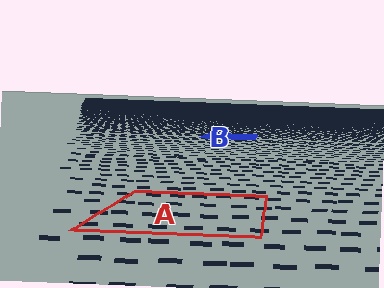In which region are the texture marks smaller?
The texture marks are smaller in region B, because it is farther away.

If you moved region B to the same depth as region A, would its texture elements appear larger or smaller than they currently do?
They would appear larger. At a closer depth, the same texture elements are projected at a bigger on-screen size.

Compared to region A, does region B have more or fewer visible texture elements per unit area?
Region B has more texture elements per unit area — they are packed more densely because it is farther away.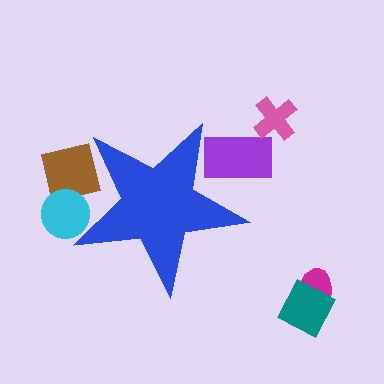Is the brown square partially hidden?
Yes, the brown square is partially hidden behind the blue star.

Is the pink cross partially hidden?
No, the pink cross is fully visible.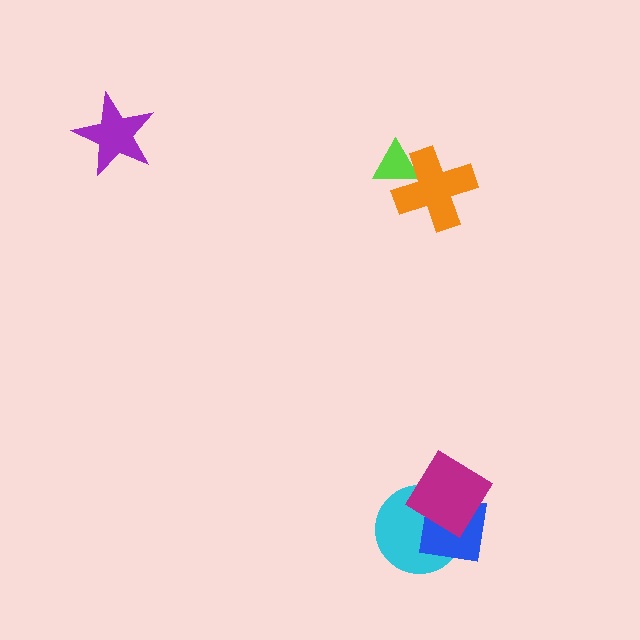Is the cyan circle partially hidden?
Yes, it is partially covered by another shape.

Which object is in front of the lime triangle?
The orange cross is in front of the lime triangle.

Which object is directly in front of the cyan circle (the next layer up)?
The blue square is directly in front of the cyan circle.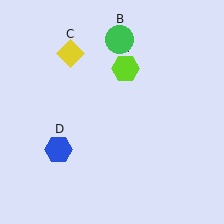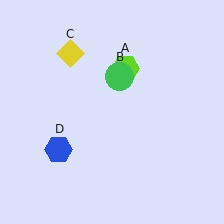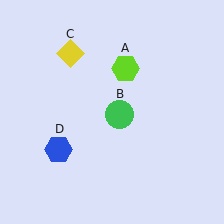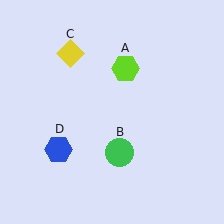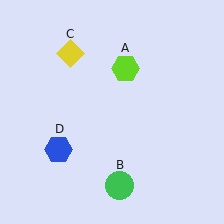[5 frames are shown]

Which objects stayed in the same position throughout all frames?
Lime hexagon (object A) and yellow diamond (object C) and blue hexagon (object D) remained stationary.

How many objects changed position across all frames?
1 object changed position: green circle (object B).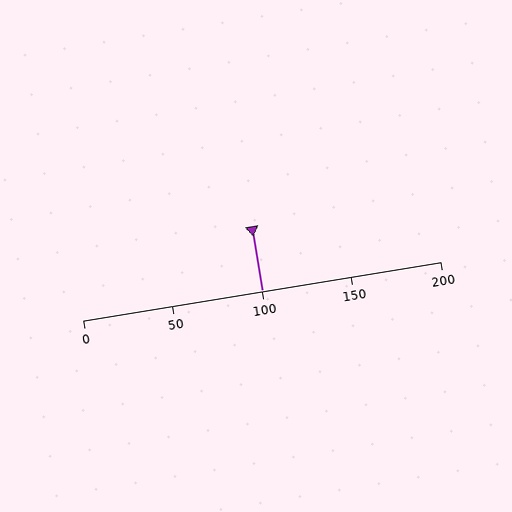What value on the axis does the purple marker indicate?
The marker indicates approximately 100.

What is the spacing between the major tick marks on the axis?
The major ticks are spaced 50 apart.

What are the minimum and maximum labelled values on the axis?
The axis runs from 0 to 200.